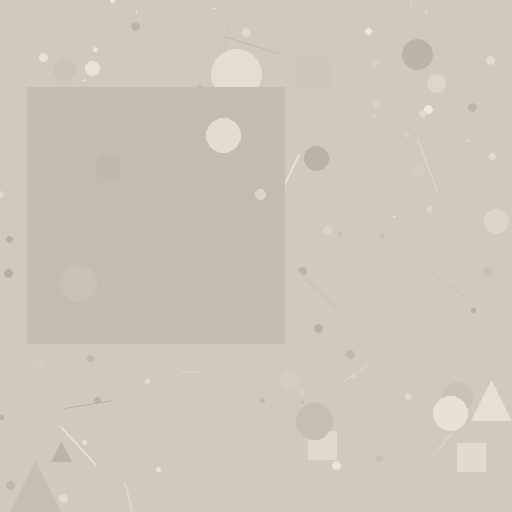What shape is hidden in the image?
A square is hidden in the image.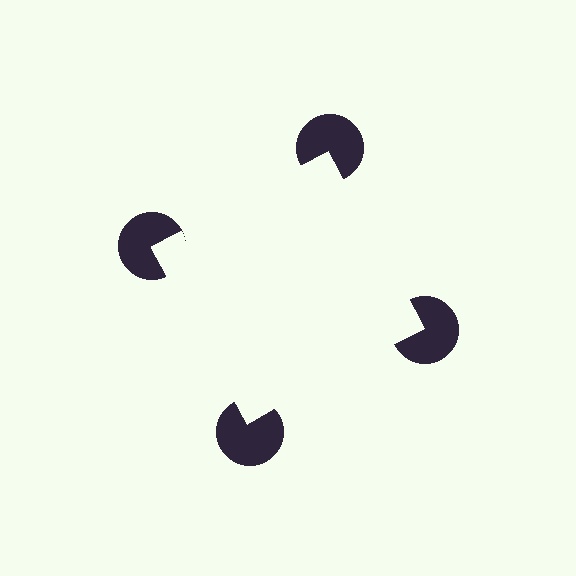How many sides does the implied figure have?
4 sides.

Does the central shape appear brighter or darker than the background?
It typically appears slightly brighter than the background, even though no actual brightness change is drawn.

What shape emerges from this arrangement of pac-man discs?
An illusory square — its edges are inferred from the aligned wedge cuts in the pac-man discs, not physically drawn.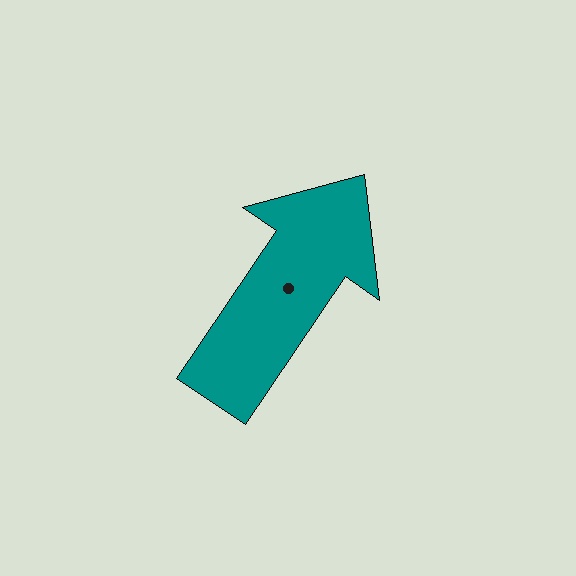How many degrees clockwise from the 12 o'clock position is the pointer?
Approximately 34 degrees.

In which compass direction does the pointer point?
Northeast.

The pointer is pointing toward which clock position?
Roughly 1 o'clock.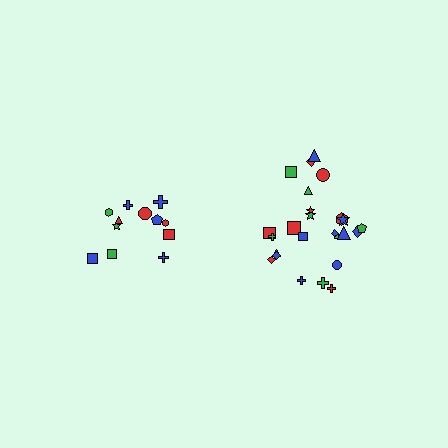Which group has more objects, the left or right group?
The right group.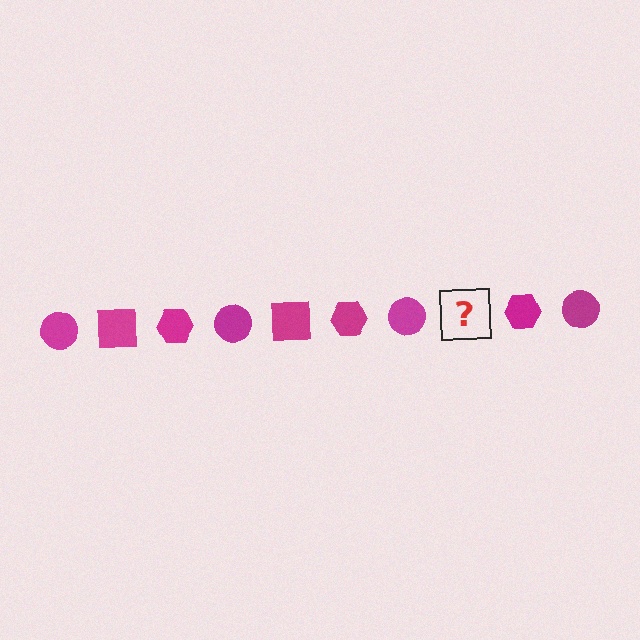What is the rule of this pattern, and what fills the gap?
The rule is that the pattern cycles through circle, square, hexagon shapes in magenta. The gap should be filled with a magenta square.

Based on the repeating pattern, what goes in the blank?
The blank should be a magenta square.